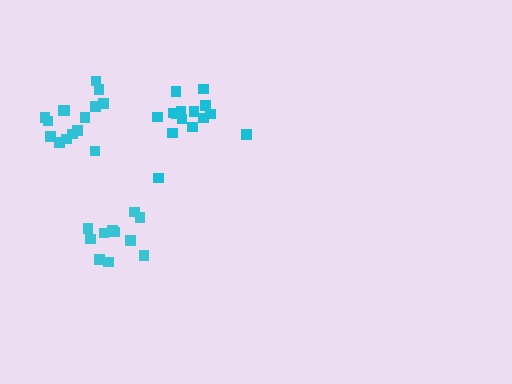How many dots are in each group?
Group 1: 11 dots, Group 2: 15 dots, Group 3: 15 dots (41 total).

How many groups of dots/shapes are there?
There are 3 groups.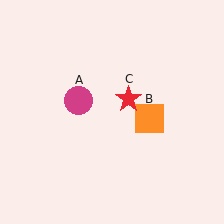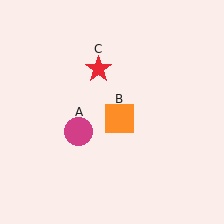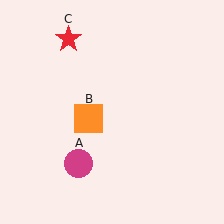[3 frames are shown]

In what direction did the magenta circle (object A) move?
The magenta circle (object A) moved down.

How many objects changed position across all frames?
3 objects changed position: magenta circle (object A), orange square (object B), red star (object C).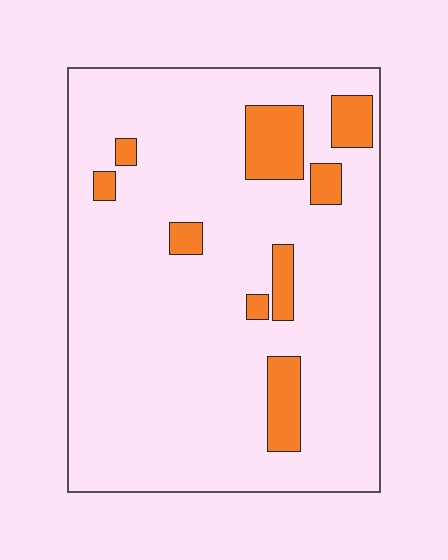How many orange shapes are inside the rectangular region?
9.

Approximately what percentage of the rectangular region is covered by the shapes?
Approximately 10%.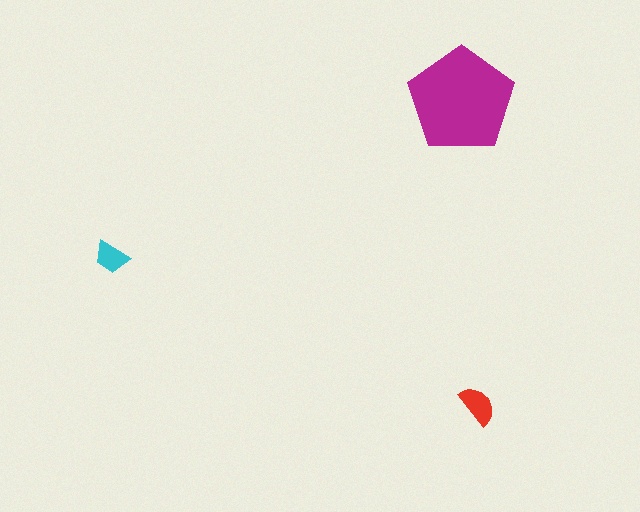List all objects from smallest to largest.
The cyan trapezoid, the red semicircle, the magenta pentagon.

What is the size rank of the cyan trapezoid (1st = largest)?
3rd.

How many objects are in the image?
There are 3 objects in the image.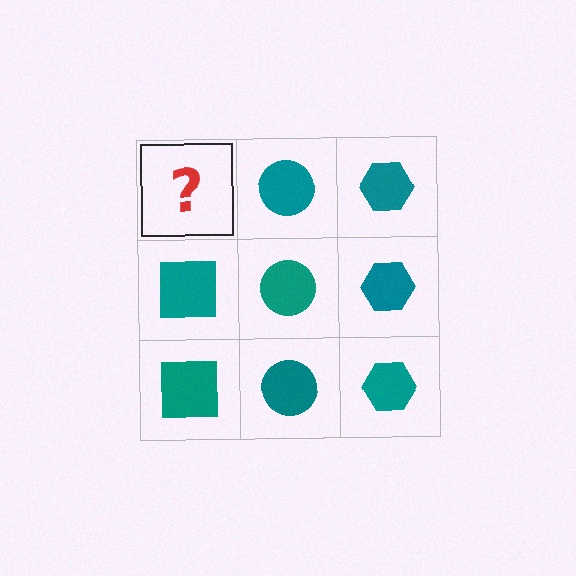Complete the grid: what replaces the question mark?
The question mark should be replaced with a teal square.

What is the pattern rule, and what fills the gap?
The rule is that each column has a consistent shape. The gap should be filled with a teal square.